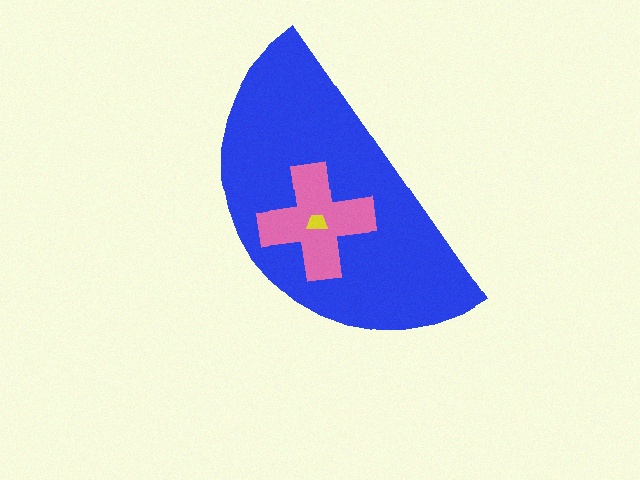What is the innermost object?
The yellow trapezoid.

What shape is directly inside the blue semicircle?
The pink cross.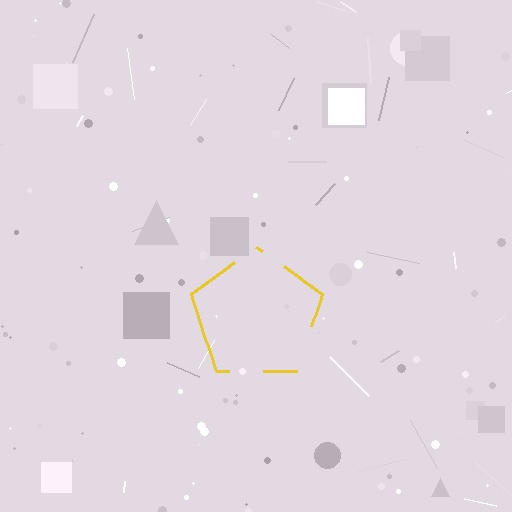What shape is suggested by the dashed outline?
The dashed outline suggests a pentagon.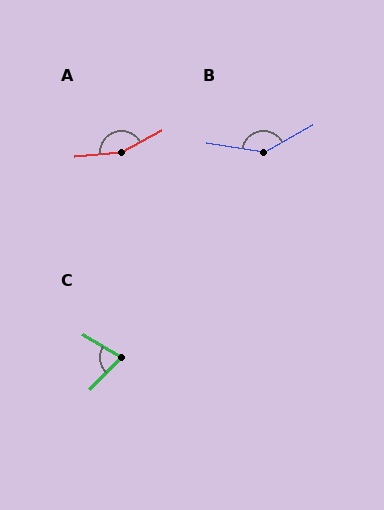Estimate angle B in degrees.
Approximately 142 degrees.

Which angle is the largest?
A, at approximately 155 degrees.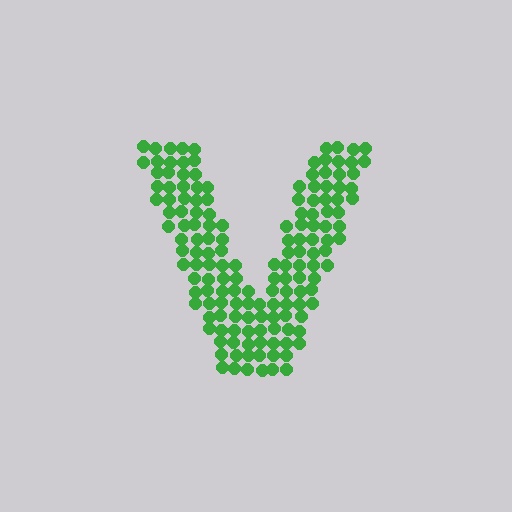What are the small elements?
The small elements are circles.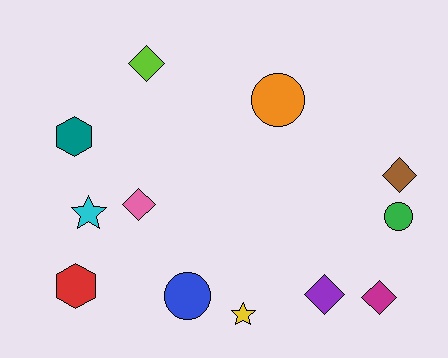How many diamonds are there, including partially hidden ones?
There are 5 diamonds.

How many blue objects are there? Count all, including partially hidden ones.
There is 1 blue object.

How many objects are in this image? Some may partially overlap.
There are 12 objects.